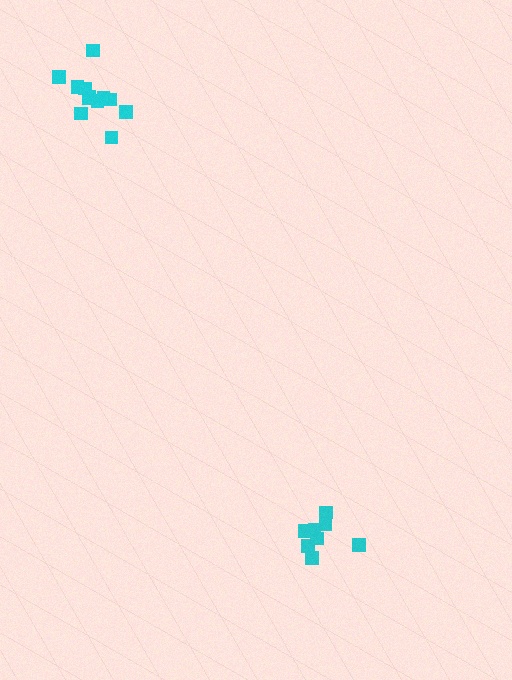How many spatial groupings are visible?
There are 2 spatial groupings.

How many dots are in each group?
Group 1: 8 dots, Group 2: 12 dots (20 total).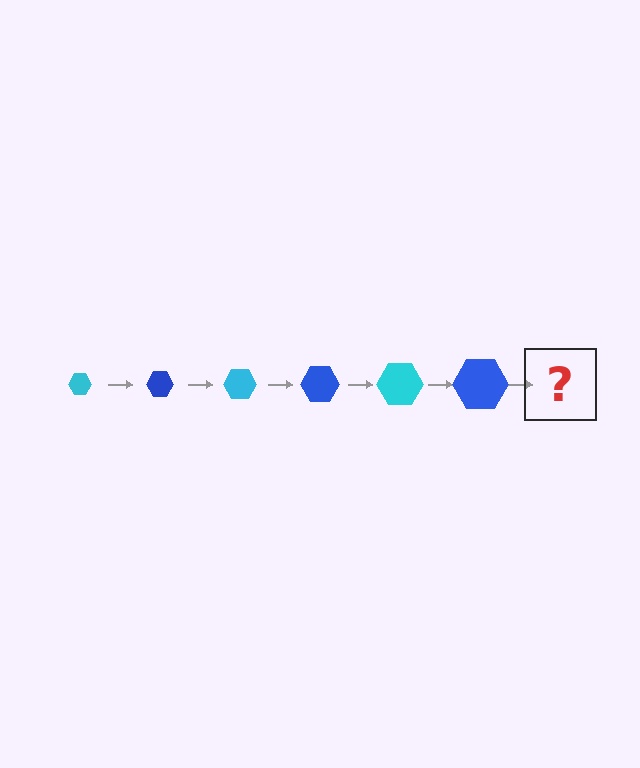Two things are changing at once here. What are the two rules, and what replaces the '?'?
The two rules are that the hexagon grows larger each step and the color cycles through cyan and blue. The '?' should be a cyan hexagon, larger than the previous one.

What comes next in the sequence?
The next element should be a cyan hexagon, larger than the previous one.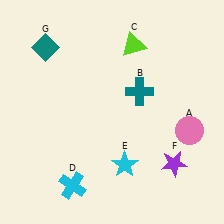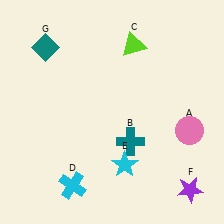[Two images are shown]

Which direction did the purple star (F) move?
The purple star (F) moved down.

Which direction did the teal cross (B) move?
The teal cross (B) moved down.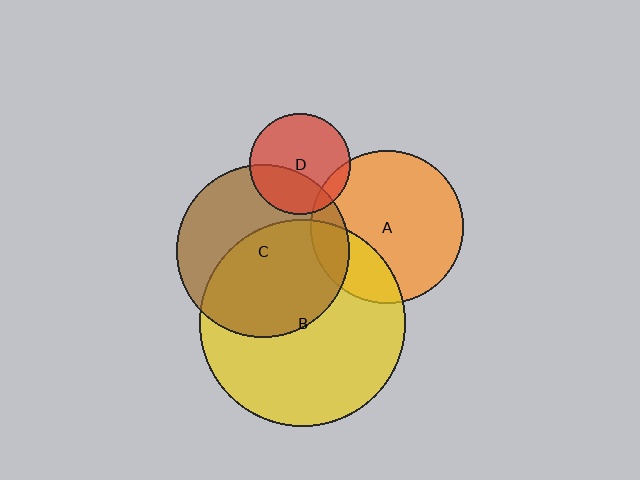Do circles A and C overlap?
Yes.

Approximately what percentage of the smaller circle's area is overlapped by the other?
Approximately 15%.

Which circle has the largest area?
Circle B (yellow).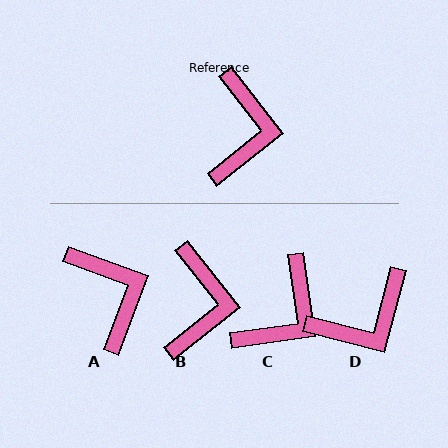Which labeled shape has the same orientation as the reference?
B.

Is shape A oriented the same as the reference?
No, it is off by about 31 degrees.